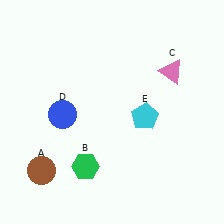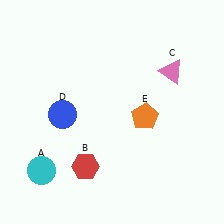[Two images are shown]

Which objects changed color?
A changed from brown to cyan. B changed from green to red. E changed from cyan to orange.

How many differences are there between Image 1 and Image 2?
There are 3 differences between the two images.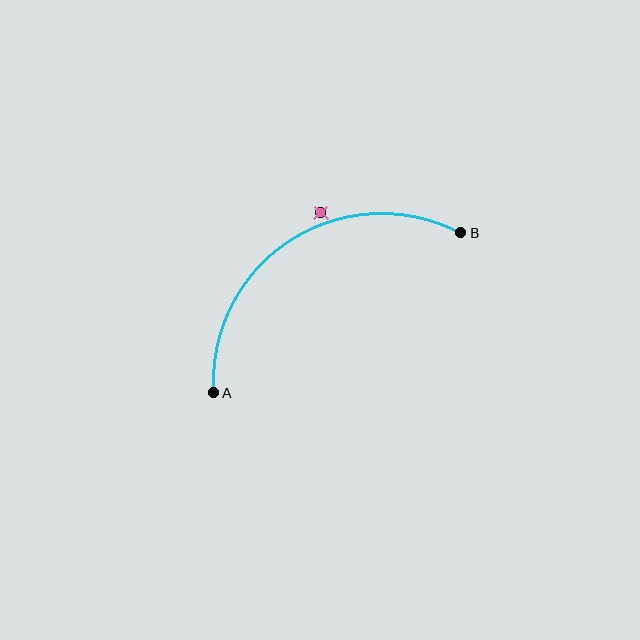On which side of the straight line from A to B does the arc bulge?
The arc bulges above the straight line connecting A and B.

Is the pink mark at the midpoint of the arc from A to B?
No — the pink mark does not lie on the arc at all. It sits slightly outside the curve.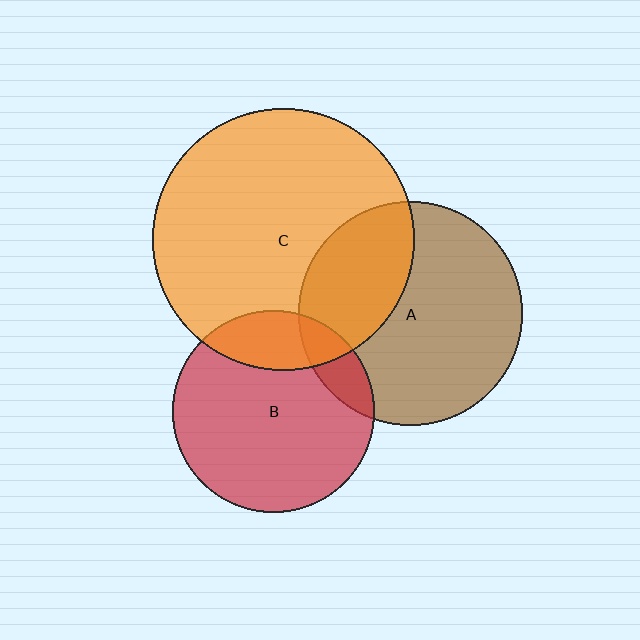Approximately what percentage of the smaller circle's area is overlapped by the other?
Approximately 35%.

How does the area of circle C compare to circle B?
Approximately 1.7 times.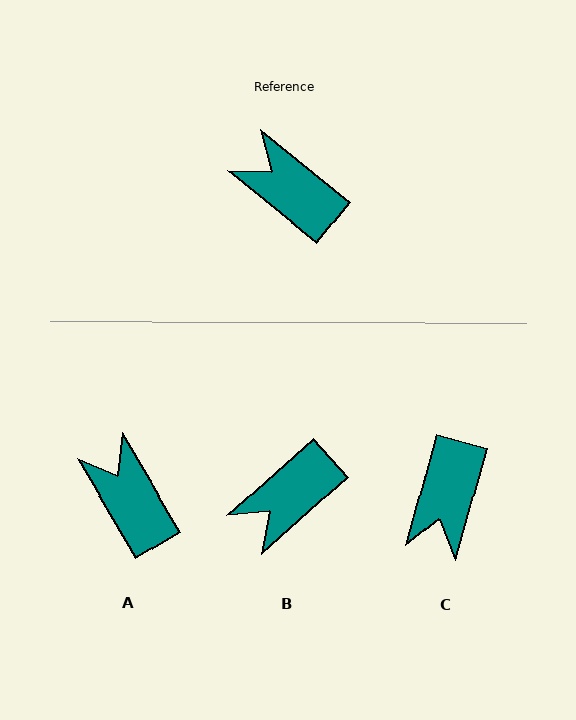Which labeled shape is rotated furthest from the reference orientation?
C, about 114 degrees away.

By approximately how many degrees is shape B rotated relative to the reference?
Approximately 81 degrees counter-clockwise.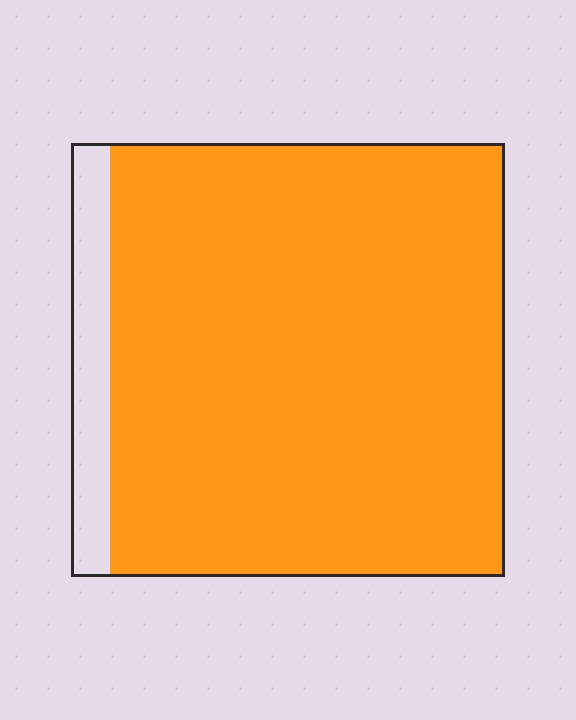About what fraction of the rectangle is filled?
About nine tenths (9/10).